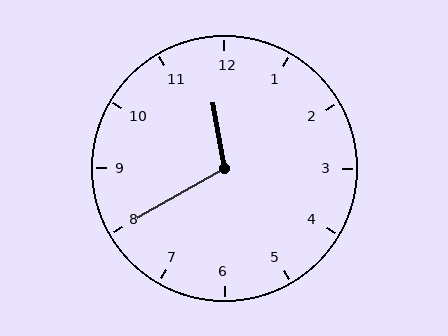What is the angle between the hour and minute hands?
Approximately 110 degrees.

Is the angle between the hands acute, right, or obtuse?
It is obtuse.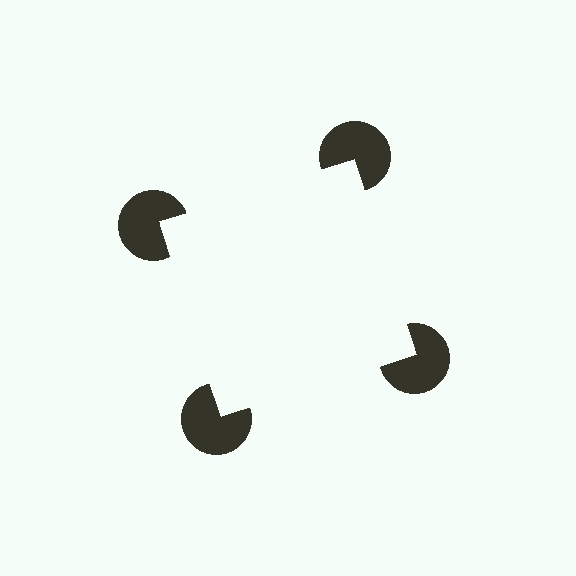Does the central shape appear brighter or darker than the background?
It typically appears slightly brighter than the background, even though no actual brightness change is drawn.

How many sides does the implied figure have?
4 sides.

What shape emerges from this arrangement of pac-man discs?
An illusory square — its edges are inferred from the aligned wedge cuts in the pac-man discs, not physically drawn.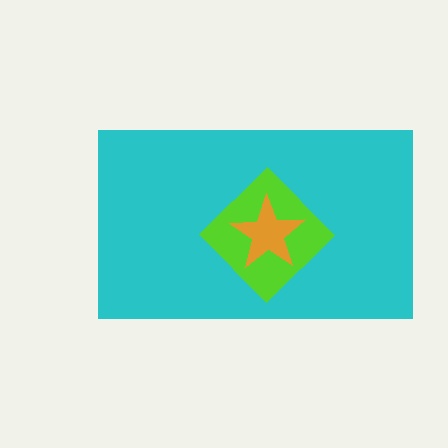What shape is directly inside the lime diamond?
The orange star.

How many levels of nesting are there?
3.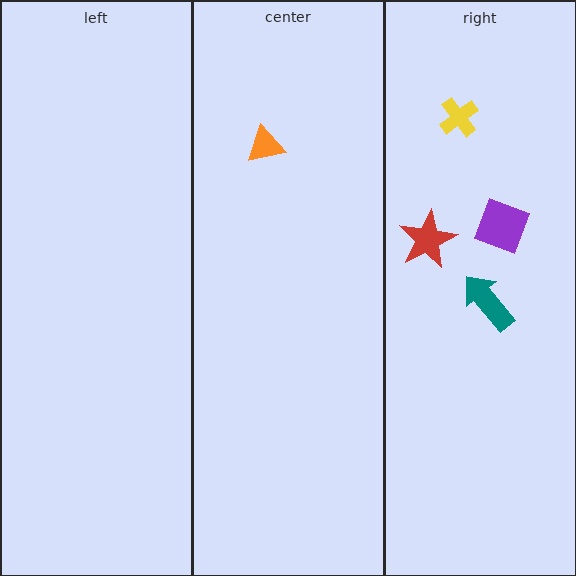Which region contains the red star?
The right region.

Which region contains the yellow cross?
The right region.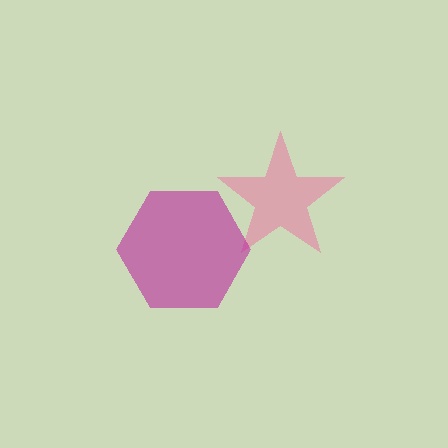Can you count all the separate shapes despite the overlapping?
Yes, there are 2 separate shapes.